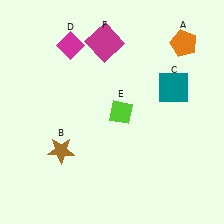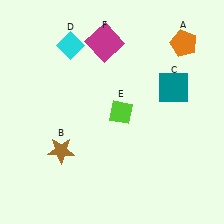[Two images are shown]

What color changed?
The diamond (D) changed from magenta in Image 1 to cyan in Image 2.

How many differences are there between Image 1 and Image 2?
There is 1 difference between the two images.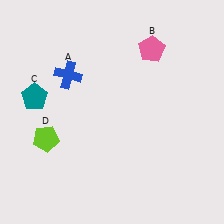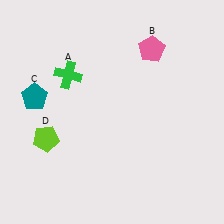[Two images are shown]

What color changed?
The cross (A) changed from blue in Image 1 to green in Image 2.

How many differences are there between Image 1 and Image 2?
There is 1 difference between the two images.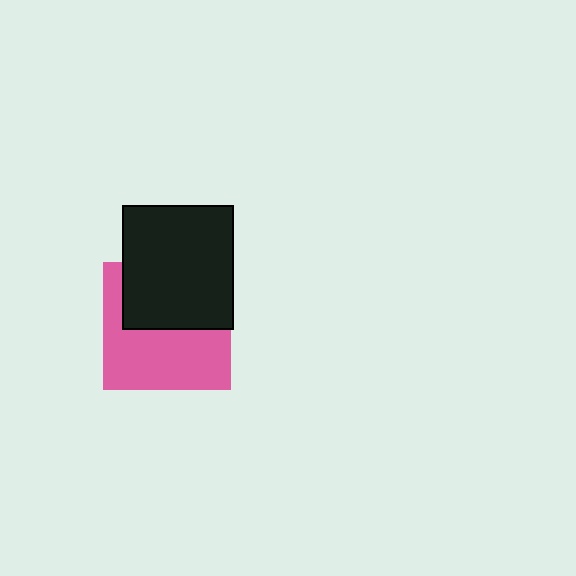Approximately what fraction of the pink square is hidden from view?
Roughly 46% of the pink square is hidden behind the black rectangle.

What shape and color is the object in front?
The object in front is a black rectangle.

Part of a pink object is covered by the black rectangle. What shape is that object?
It is a square.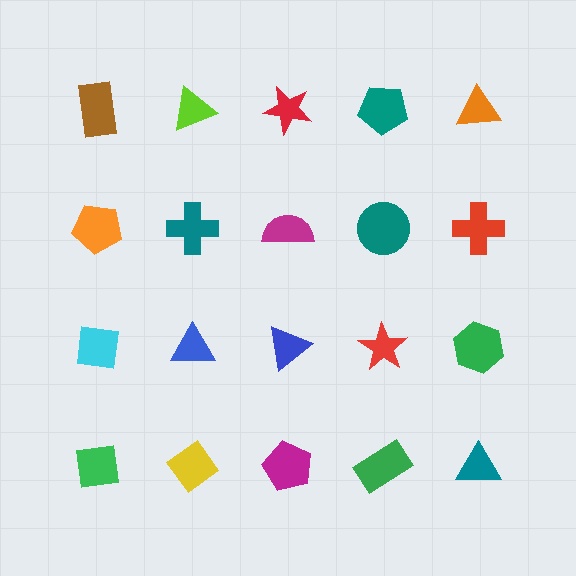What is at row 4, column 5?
A teal triangle.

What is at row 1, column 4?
A teal pentagon.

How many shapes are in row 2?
5 shapes.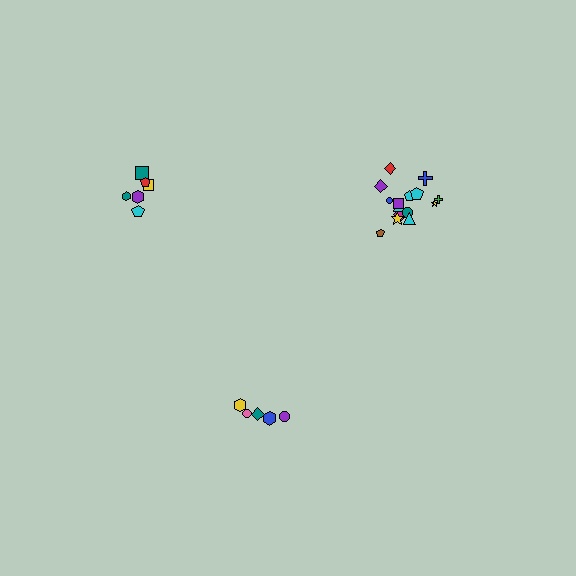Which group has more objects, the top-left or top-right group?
The top-right group.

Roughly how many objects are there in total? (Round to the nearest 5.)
Roughly 25 objects in total.